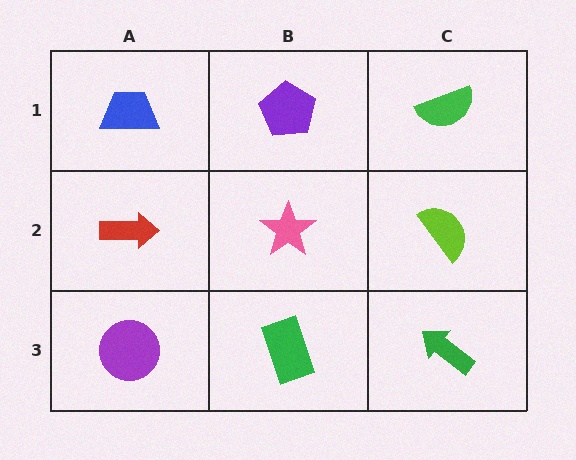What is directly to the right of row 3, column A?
A green rectangle.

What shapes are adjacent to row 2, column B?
A purple pentagon (row 1, column B), a green rectangle (row 3, column B), a red arrow (row 2, column A), a lime semicircle (row 2, column C).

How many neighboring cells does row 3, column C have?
2.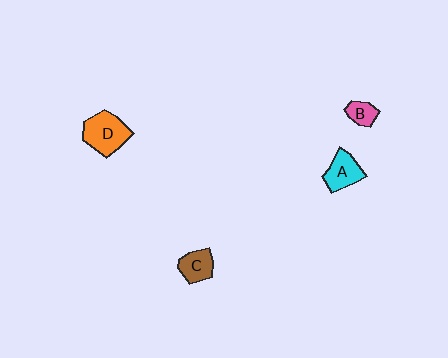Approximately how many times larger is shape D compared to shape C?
Approximately 1.6 times.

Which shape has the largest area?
Shape D (orange).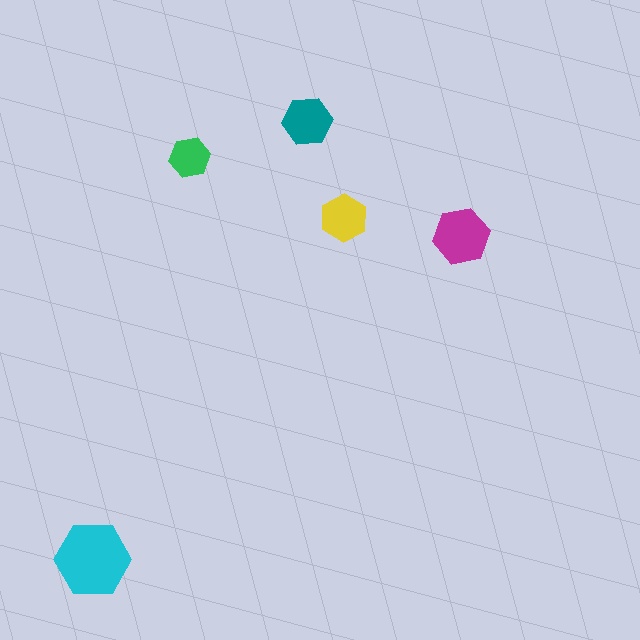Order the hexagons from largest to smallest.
the cyan one, the magenta one, the teal one, the yellow one, the green one.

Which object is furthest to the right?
The magenta hexagon is rightmost.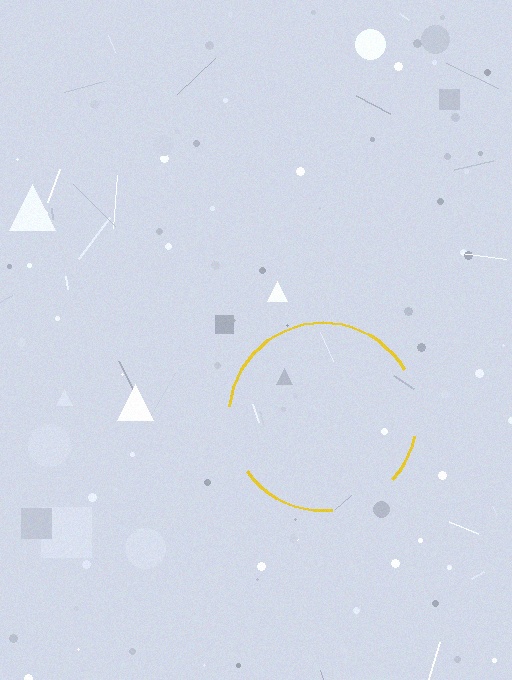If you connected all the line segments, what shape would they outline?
They would outline a circle.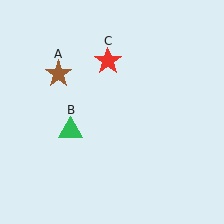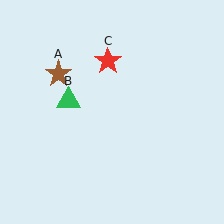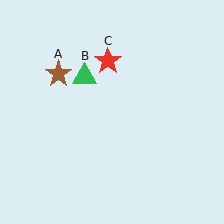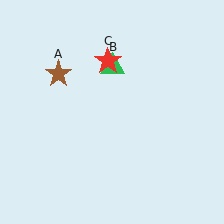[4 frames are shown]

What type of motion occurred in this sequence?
The green triangle (object B) rotated clockwise around the center of the scene.